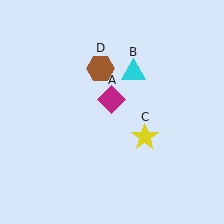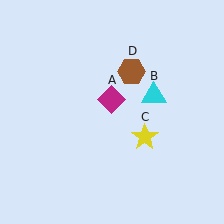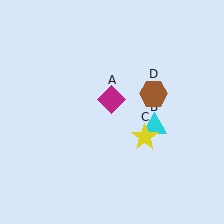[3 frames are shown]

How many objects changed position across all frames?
2 objects changed position: cyan triangle (object B), brown hexagon (object D).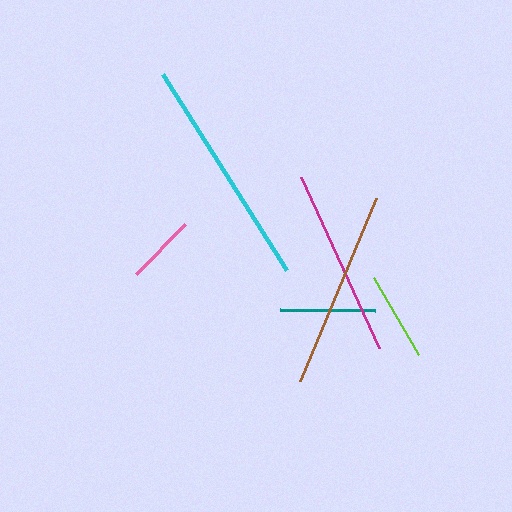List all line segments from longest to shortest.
From longest to shortest: cyan, brown, magenta, teal, lime, pink.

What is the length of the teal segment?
The teal segment is approximately 95 pixels long.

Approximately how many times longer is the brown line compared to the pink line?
The brown line is approximately 2.8 times the length of the pink line.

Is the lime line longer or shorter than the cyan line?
The cyan line is longer than the lime line.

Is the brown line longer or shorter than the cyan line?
The cyan line is longer than the brown line.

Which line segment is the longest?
The cyan line is the longest at approximately 232 pixels.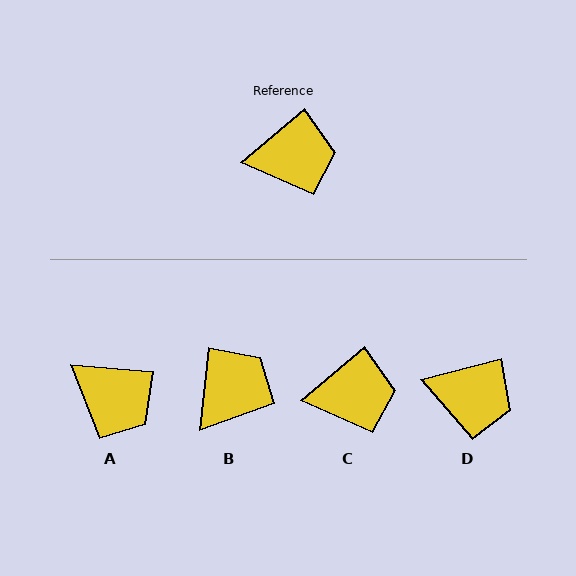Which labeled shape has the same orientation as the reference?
C.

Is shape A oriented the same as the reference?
No, it is off by about 44 degrees.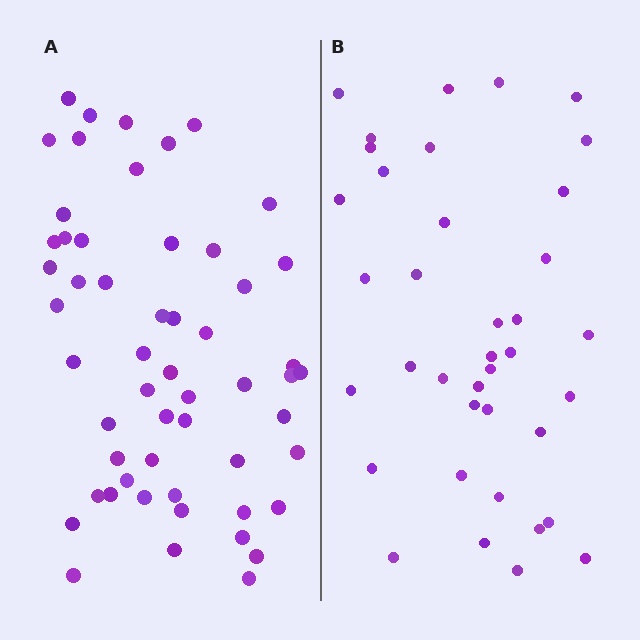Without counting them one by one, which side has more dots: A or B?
Region A (the left region) has more dots.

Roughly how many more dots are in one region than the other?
Region A has approximately 15 more dots than region B.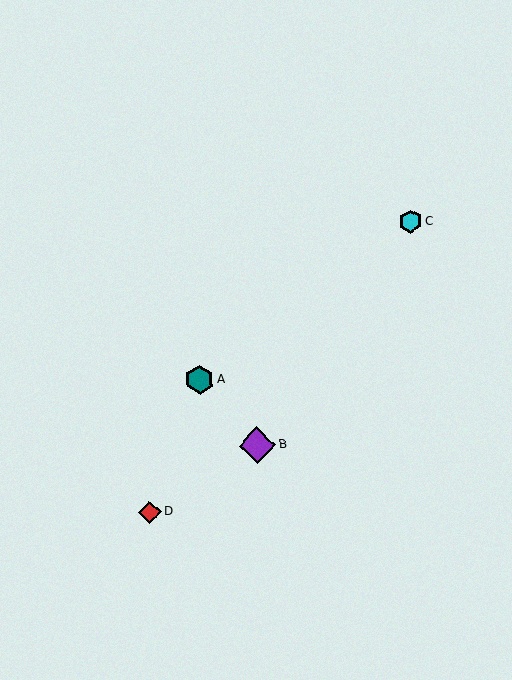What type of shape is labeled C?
Shape C is a cyan hexagon.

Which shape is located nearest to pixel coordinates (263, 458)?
The purple diamond (labeled B) at (257, 445) is nearest to that location.